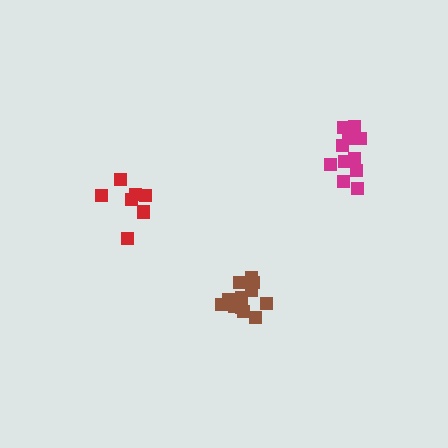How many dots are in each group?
Group 1: 11 dots, Group 2: 12 dots, Group 3: 7 dots (30 total).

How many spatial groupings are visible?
There are 3 spatial groupings.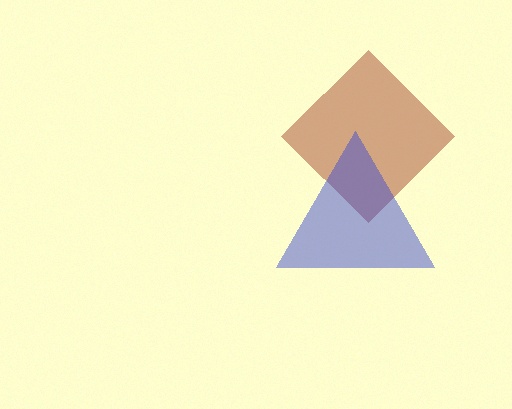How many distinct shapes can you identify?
There are 2 distinct shapes: a brown diamond, a blue triangle.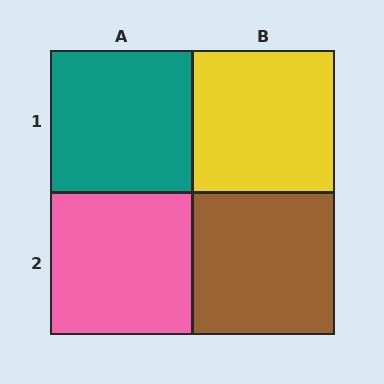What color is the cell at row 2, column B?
Brown.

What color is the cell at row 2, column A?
Pink.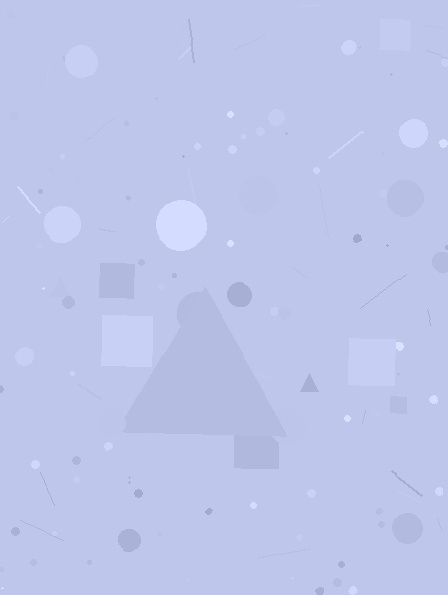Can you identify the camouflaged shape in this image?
The camouflaged shape is a triangle.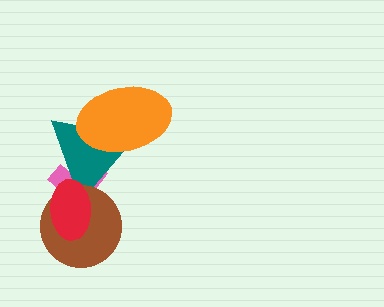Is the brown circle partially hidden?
Yes, it is partially covered by another shape.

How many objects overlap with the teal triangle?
4 objects overlap with the teal triangle.